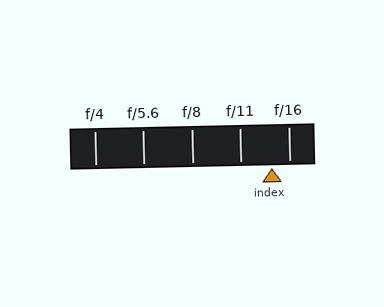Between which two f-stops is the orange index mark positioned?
The index mark is between f/11 and f/16.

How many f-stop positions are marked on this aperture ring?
There are 5 f-stop positions marked.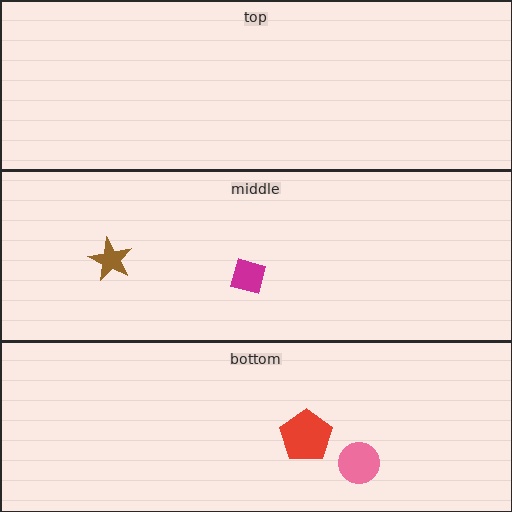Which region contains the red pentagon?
The bottom region.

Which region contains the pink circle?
The bottom region.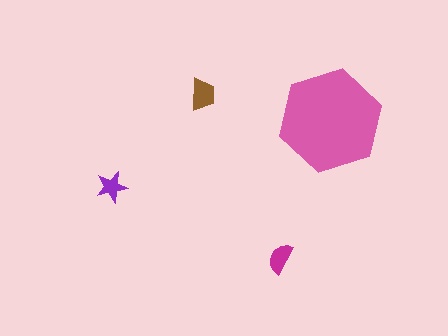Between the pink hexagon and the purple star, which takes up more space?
The pink hexagon.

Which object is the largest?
The pink hexagon.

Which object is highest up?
The brown trapezoid is topmost.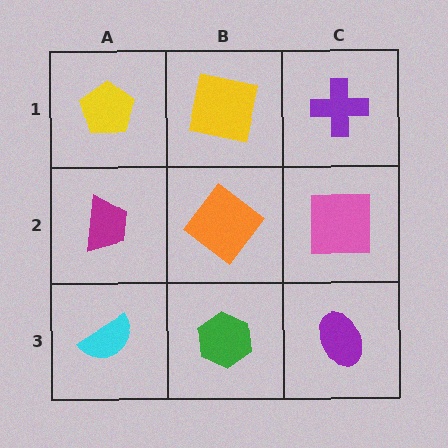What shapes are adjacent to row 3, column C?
A pink square (row 2, column C), a green hexagon (row 3, column B).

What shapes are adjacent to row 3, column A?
A magenta trapezoid (row 2, column A), a green hexagon (row 3, column B).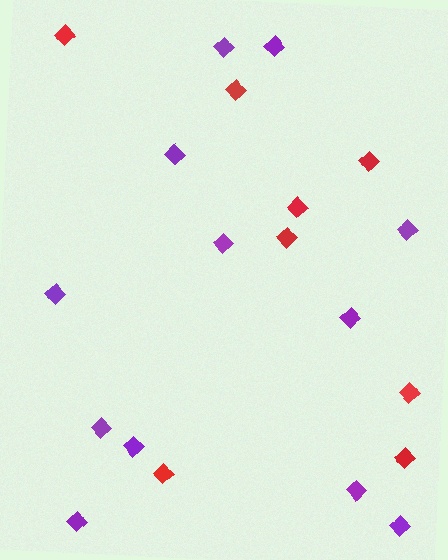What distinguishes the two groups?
There are 2 groups: one group of red diamonds (8) and one group of purple diamonds (12).